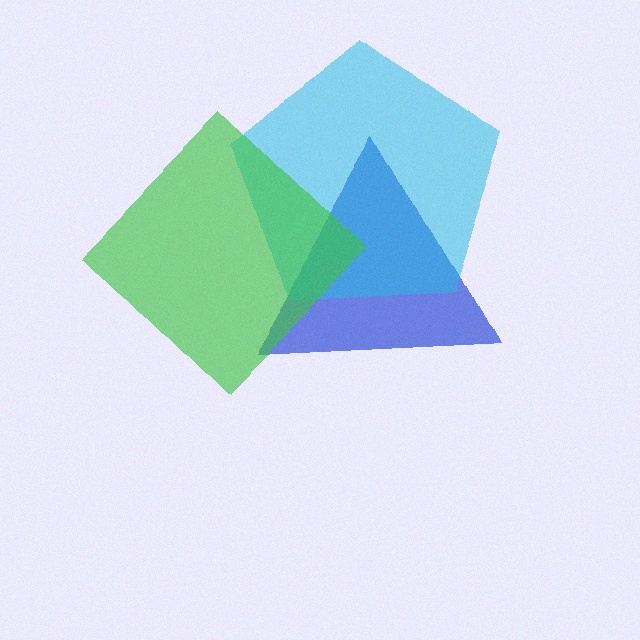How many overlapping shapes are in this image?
There are 3 overlapping shapes in the image.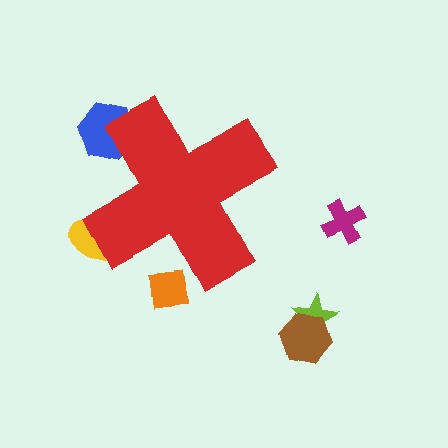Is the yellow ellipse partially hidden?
Yes, the yellow ellipse is partially hidden behind the red cross.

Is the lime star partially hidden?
No, the lime star is fully visible.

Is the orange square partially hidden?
Yes, the orange square is partially hidden behind the red cross.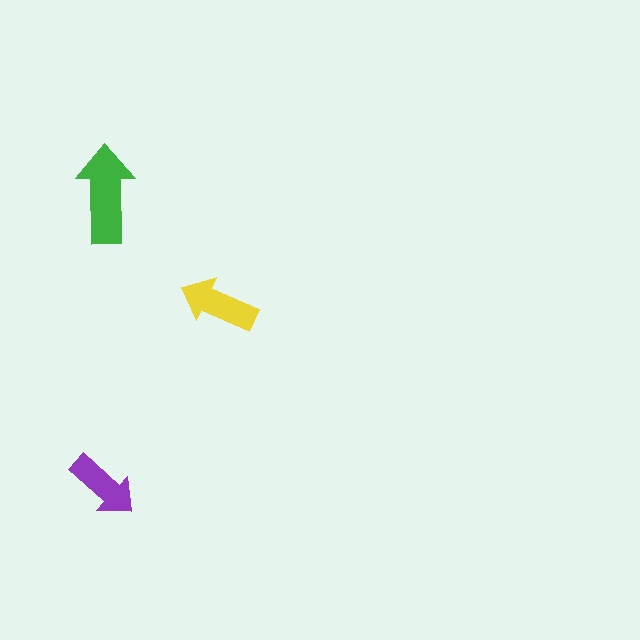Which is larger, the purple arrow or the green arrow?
The green one.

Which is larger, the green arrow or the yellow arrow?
The green one.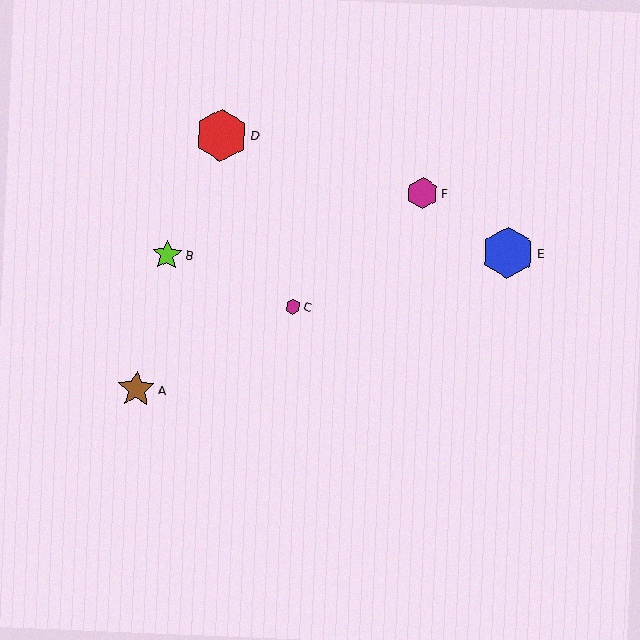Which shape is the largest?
The red hexagon (labeled D) is the largest.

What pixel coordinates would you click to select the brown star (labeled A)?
Click at (136, 389) to select the brown star A.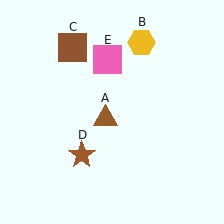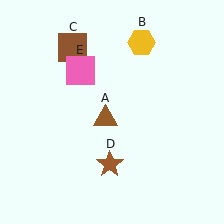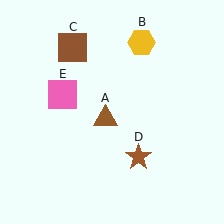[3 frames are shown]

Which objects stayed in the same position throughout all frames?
Brown triangle (object A) and yellow hexagon (object B) and brown square (object C) remained stationary.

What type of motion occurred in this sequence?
The brown star (object D), pink square (object E) rotated counterclockwise around the center of the scene.